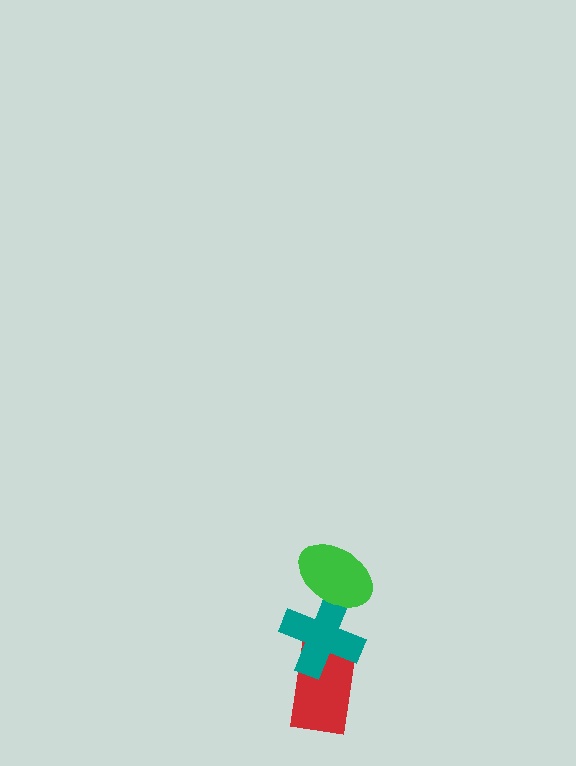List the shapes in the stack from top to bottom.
From top to bottom: the green ellipse, the teal cross, the red rectangle.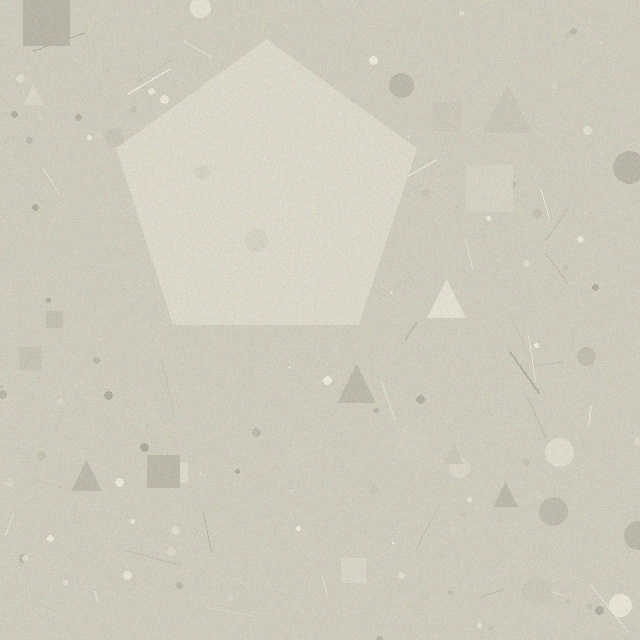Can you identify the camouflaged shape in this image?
The camouflaged shape is a pentagon.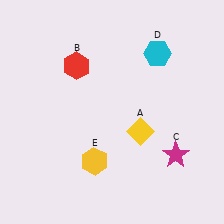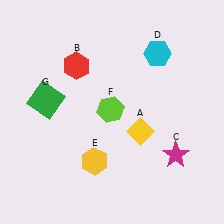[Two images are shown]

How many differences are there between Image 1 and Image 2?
There are 2 differences between the two images.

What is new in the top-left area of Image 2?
A lime hexagon (F) was added in the top-left area of Image 2.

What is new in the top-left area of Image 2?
A green square (G) was added in the top-left area of Image 2.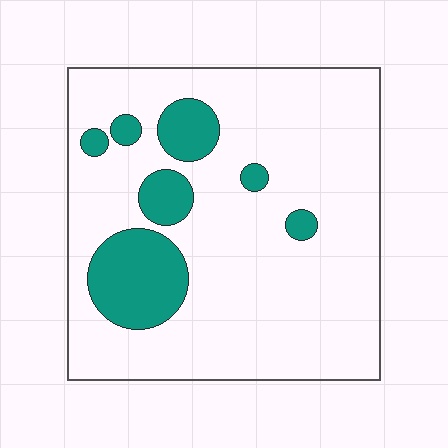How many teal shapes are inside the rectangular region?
7.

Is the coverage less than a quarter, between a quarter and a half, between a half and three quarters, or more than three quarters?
Less than a quarter.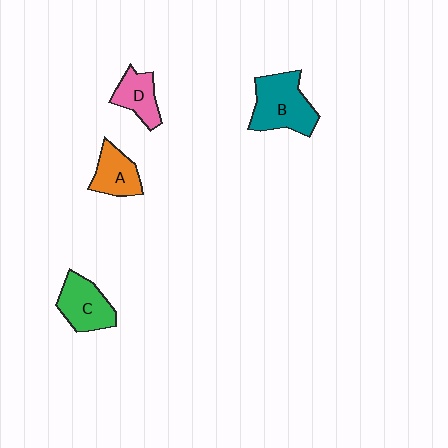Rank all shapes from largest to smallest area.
From largest to smallest: B (teal), C (green), A (orange), D (pink).